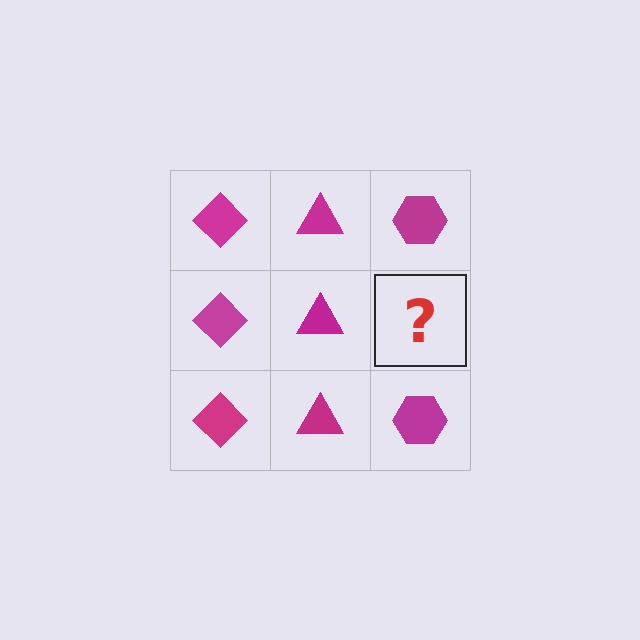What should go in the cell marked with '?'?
The missing cell should contain a magenta hexagon.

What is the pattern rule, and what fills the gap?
The rule is that each column has a consistent shape. The gap should be filled with a magenta hexagon.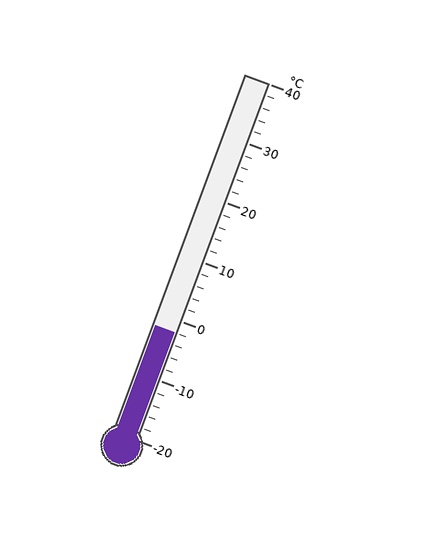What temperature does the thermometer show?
The thermometer shows approximately -2°C.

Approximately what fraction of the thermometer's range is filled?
The thermometer is filled to approximately 30% of its range.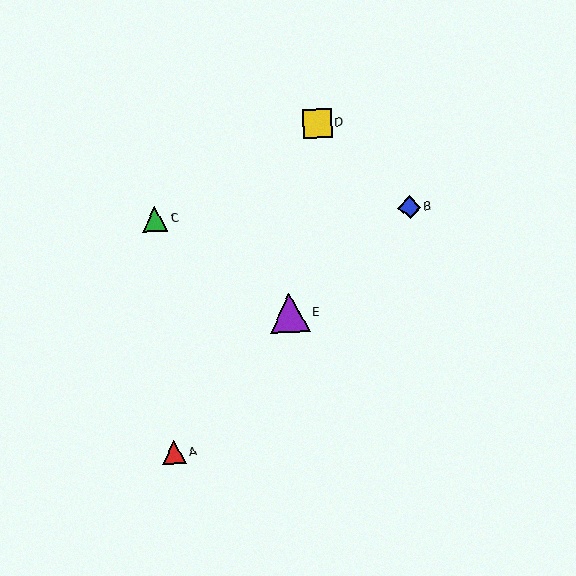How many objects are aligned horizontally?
2 objects (B, C) are aligned horizontally.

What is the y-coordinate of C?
Object C is at y≈219.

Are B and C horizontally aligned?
Yes, both are at y≈207.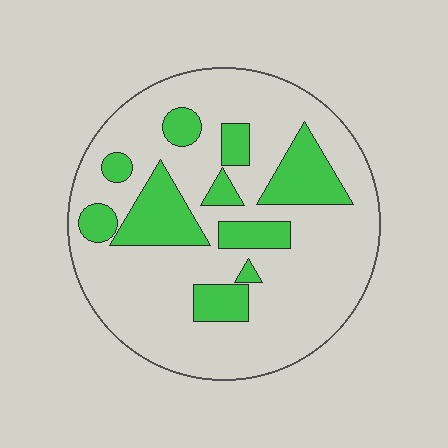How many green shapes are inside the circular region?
10.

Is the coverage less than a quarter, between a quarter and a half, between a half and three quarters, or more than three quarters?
Less than a quarter.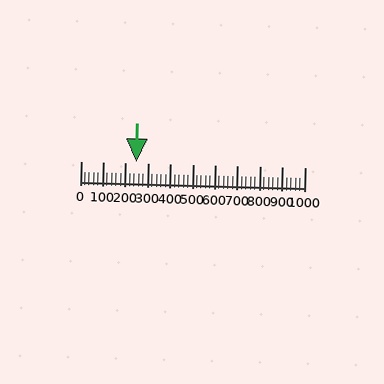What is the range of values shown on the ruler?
The ruler shows values from 0 to 1000.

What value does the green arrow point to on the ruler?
The green arrow points to approximately 247.